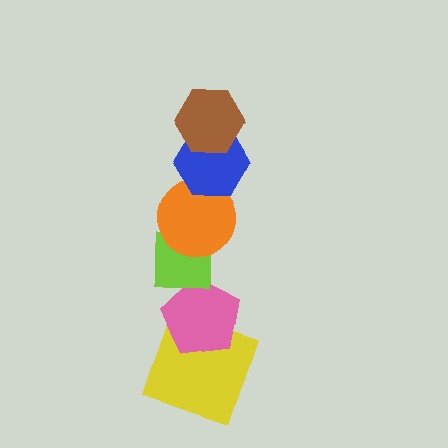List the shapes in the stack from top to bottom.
From top to bottom: the brown hexagon, the blue hexagon, the orange circle, the lime square, the pink pentagon, the yellow square.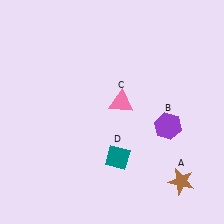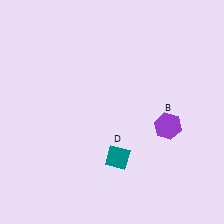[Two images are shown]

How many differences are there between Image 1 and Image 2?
There are 2 differences between the two images.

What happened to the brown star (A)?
The brown star (A) was removed in Image 2. It was in the bottom-right area of Image 1.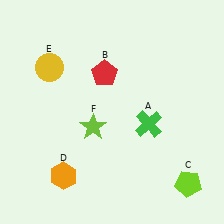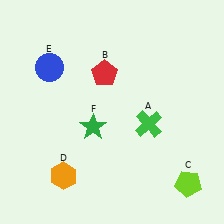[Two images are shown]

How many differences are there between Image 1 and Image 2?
There are 2 differences between the two images.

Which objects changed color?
E changed from yellow to blue. F changed from lime to green.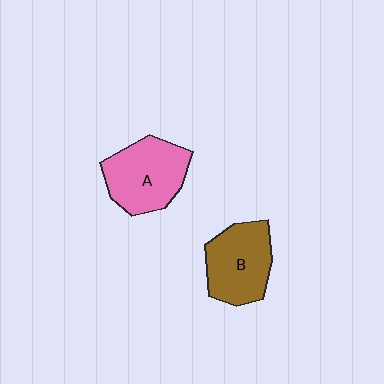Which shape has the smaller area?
Shape B (brown).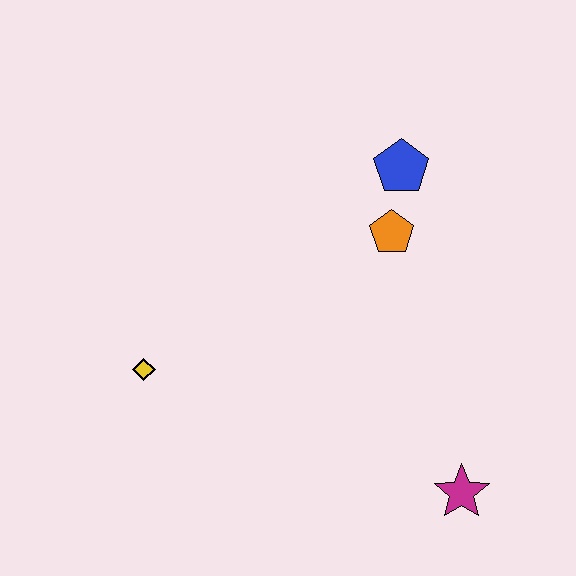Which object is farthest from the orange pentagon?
The yellow diamond is farthest from the orange pentagon.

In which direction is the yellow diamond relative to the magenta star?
The yellow diamond is to the left of the magenta star.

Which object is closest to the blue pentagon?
The orange pentagon is closest to the blue pentagon.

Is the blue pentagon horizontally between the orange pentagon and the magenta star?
Yes